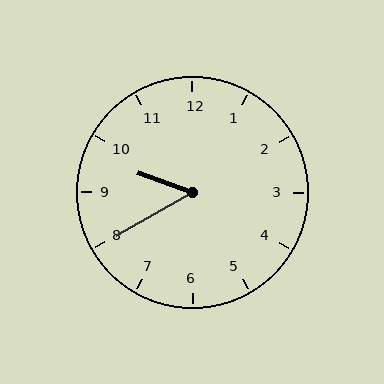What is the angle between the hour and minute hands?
Approximately 50 degrees.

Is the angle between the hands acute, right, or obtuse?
It is acute.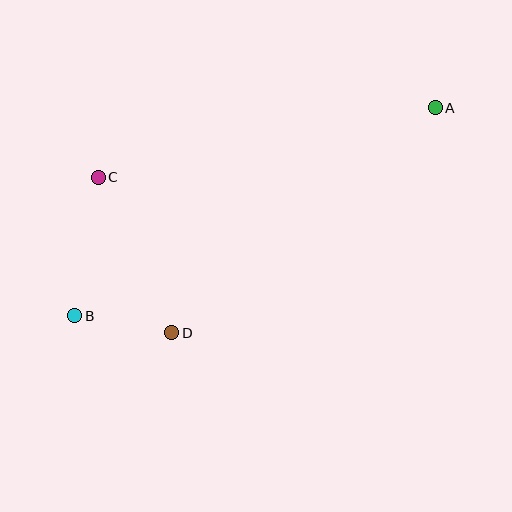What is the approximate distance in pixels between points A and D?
The distance between A and D is approximately 347 pixels.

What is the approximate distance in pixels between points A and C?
The distance between A and C is approximately 344 pixels.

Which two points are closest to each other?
Points B and D are closest to each other.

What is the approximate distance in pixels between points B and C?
The distance between B and C is approximately 140 pixels.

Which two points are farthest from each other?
Points A and B are farthest from each other.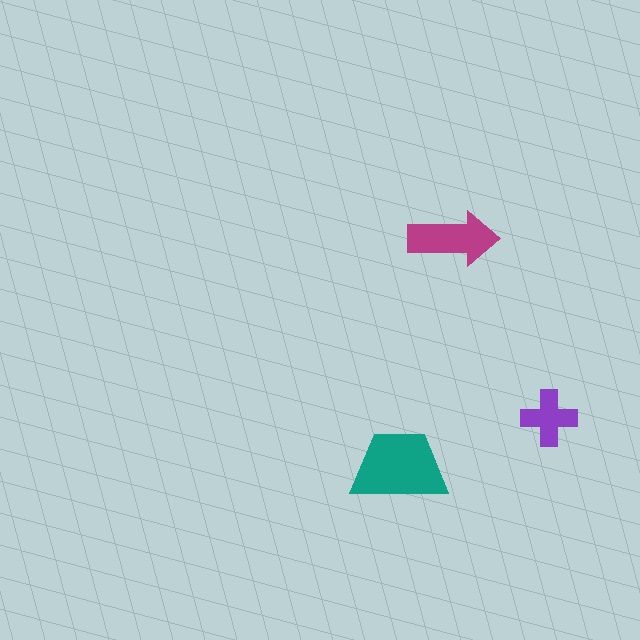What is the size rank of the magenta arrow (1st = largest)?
2nd.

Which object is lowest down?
The teal trapezoid is bottommost.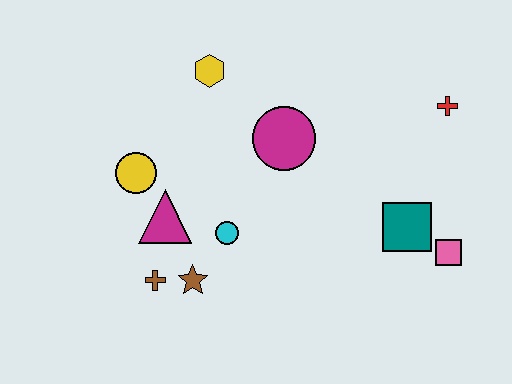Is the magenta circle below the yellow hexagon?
Yes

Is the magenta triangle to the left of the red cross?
Yes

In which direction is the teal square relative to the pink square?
The teal square is to the left of the pink square.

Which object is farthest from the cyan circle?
The red cross is farthest from the cyan circle.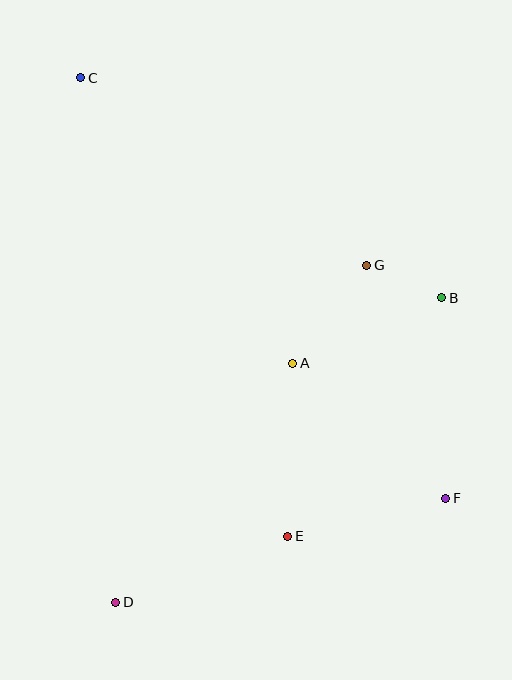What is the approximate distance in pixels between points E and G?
The distance between E and G is approximately 282 pixels.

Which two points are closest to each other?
Points B and G are closest to each other.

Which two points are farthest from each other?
Points C and F are farthest from each other.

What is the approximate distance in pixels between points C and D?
The distance between C and D is approximately 526 pixels.